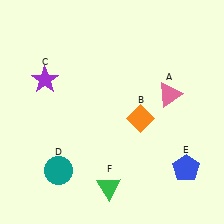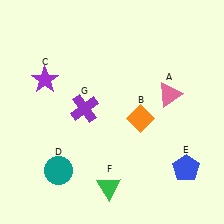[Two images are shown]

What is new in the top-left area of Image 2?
A purple cross (G) was added in the top-left area of Image 2.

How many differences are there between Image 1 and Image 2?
There is 1 difference between the two images.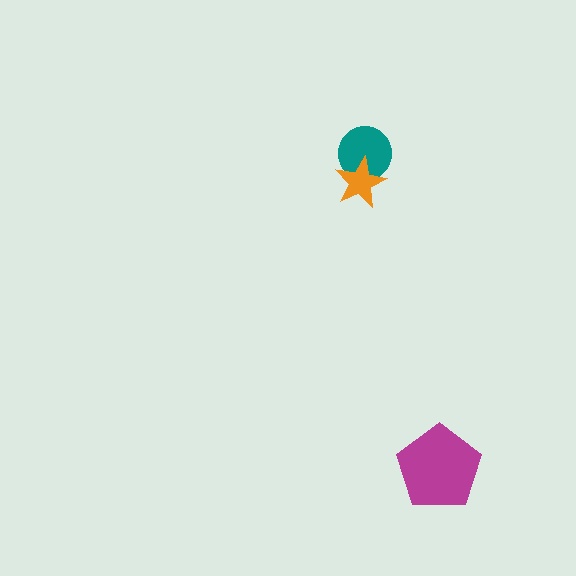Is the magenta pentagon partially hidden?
No, no other shape covers it.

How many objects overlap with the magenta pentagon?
0 objects overlap with the magenta pentagon.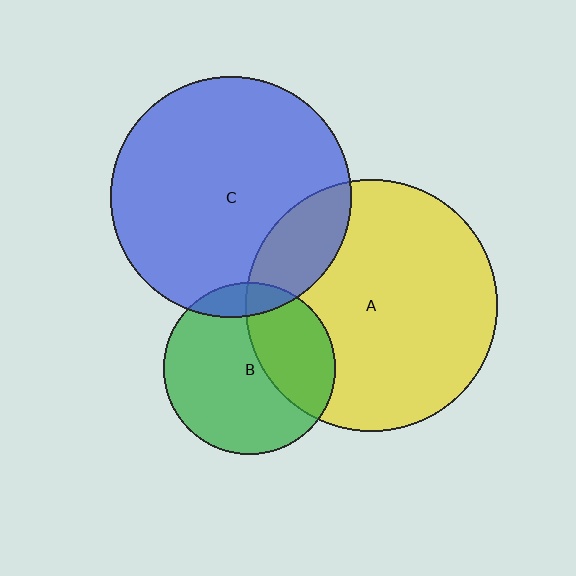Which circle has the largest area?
Circle A (yellow).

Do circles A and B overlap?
Yes.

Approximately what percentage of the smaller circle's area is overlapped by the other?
Approximately 35%.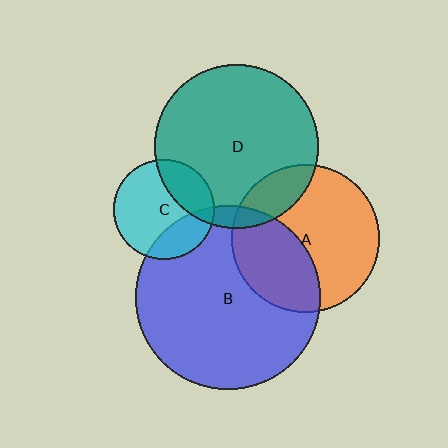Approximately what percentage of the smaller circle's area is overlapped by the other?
Approximately 15%.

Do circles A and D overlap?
Yes.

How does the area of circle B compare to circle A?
Approximately 1.5 times.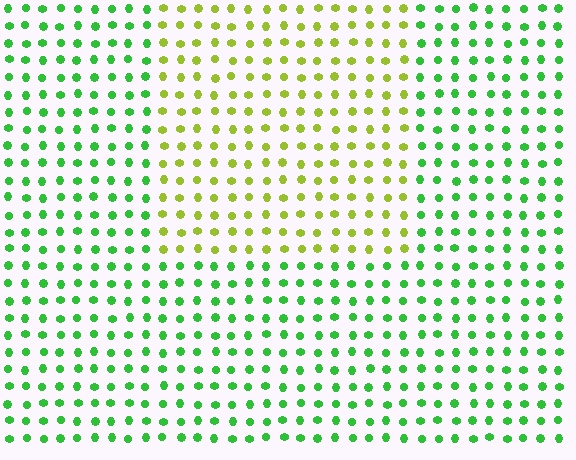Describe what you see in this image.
The image is filled with small green elements in a uniform arrangement. A rectangle-shaped region is visible where the elements are tinted to a slightly different hue, forming a subtle color boundary.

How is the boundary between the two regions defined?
The boundary is defined purely by a slight shift in hue (about 47 degrees). Spacing, size, and orientation are identical on both sides.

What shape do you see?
I see a rectangle.